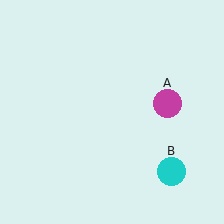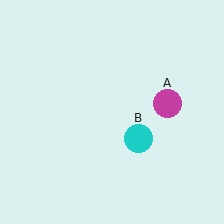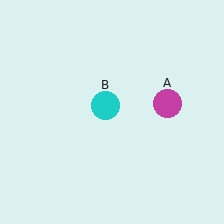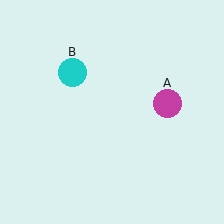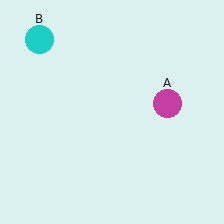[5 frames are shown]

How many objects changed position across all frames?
1 object changed position: cyan circle (object B).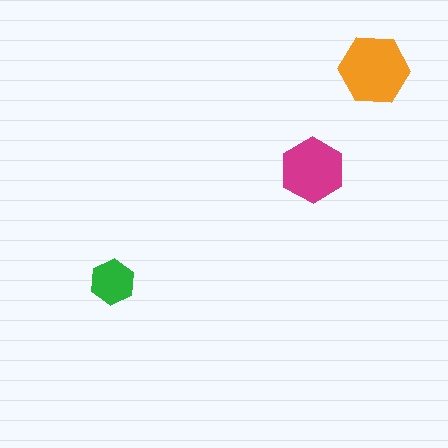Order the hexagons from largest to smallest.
the orange one, the magenta one, the green one.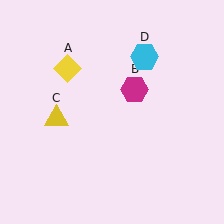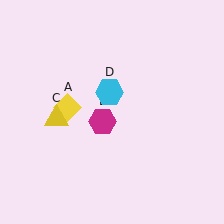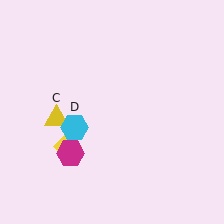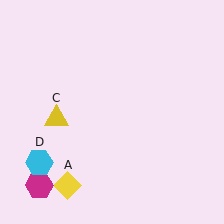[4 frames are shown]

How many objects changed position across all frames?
3 objects changed position: yellow diamond (object A), magenta hexagon (object B), cyan hexagon (object D).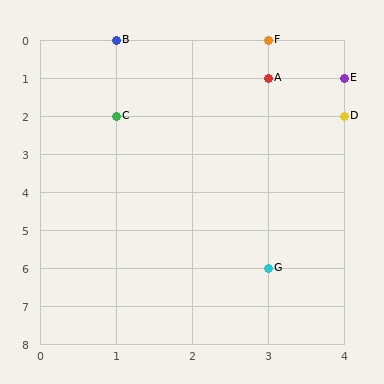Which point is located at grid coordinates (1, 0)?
Point B is at (1, 0).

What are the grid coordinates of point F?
Point F is at grid coordinates (3, 0).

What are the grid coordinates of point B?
Point B is at grid coordinates (1, 0).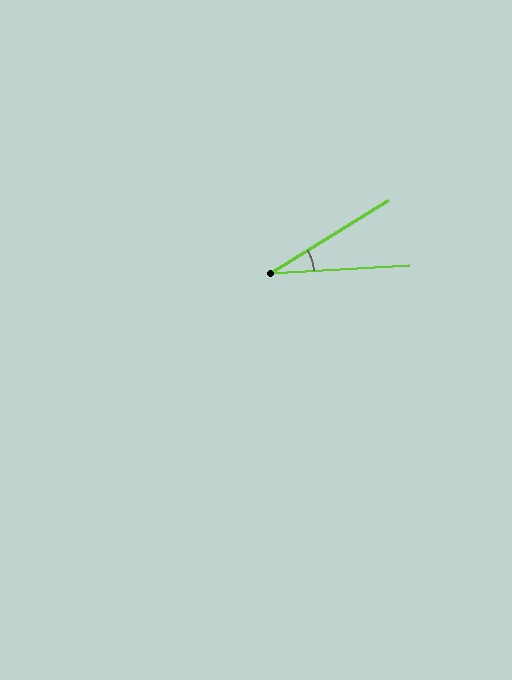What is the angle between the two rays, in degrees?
Approximately 28 degrees.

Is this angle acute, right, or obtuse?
It is acute.